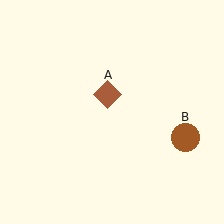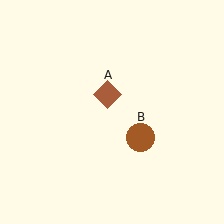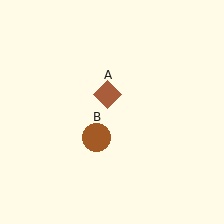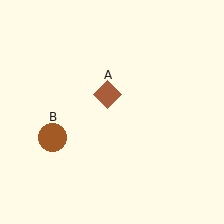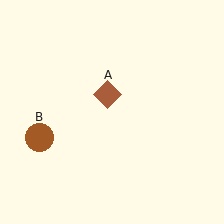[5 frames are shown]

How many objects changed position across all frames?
1 object changed position: brown circle (object B).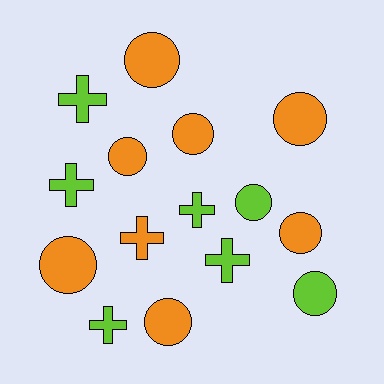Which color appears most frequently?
Orange, with 8 objects.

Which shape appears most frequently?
Circle, with 9 objects.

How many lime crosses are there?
There are 5 lime crosses.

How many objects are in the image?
There are 15 objects.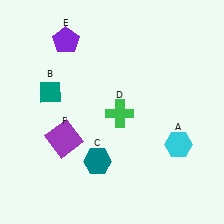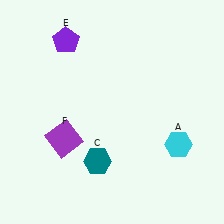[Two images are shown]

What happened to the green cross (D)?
The green cross (D) was removed in Image 2. It was in the bottom-right area of Image 1.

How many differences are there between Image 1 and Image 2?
There are 2 differences between the two images.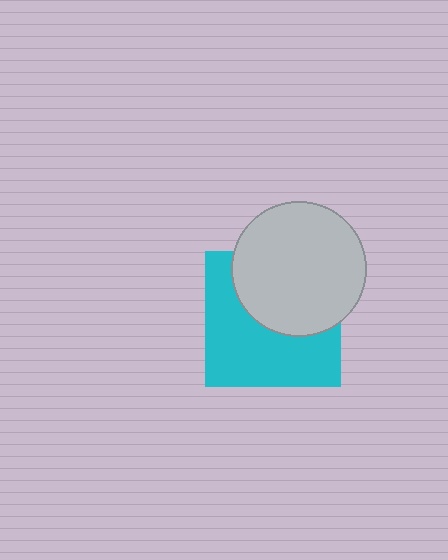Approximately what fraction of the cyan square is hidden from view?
Roughly 44% of the cyan square is hidden behind the light gray circle.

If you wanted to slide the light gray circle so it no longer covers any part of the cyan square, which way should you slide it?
Slide it up — that is the most direct way to separate the two shapes.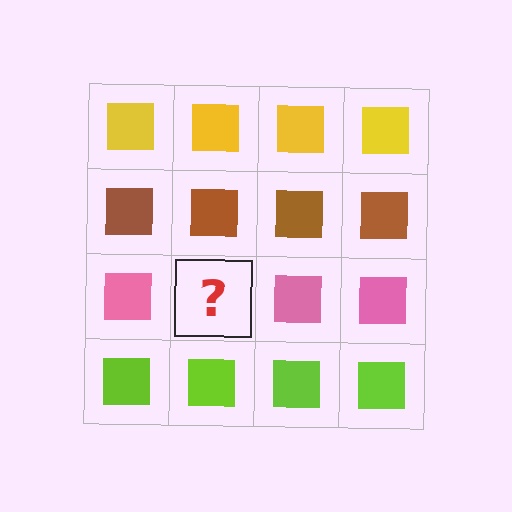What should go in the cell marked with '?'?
The missing cell should contain a pink square.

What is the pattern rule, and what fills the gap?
The rule is that each row has a consistent color. The gap should be filled with a pink square.